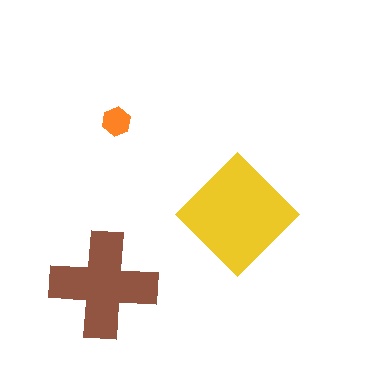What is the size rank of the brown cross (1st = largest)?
2nd.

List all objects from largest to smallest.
The yellow diamond, the brown cross, the orange hexagon.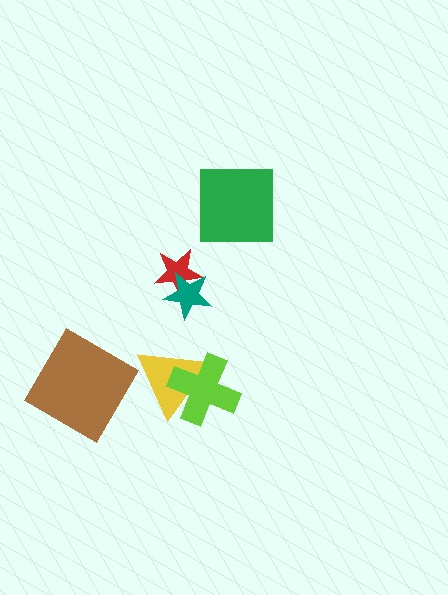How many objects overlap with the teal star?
1 object overlaps with the teal star.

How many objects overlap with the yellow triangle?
1 object overlaps with the yellow triangle.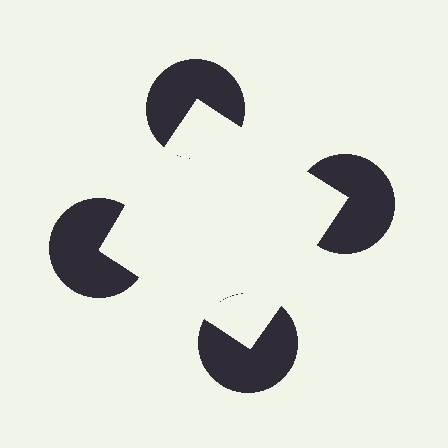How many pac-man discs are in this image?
There are 4 — one at each vertex of the illusory square.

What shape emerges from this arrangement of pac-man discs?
An illusory square — its edges are inferred from the aligned wedge cuts in the pac-man discs, not physically drawn.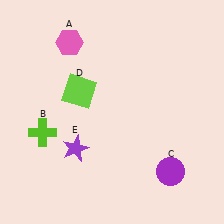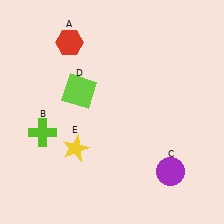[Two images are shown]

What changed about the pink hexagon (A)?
In Image 1, A is pink. In Image 2, it changed to red.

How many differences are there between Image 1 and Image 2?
There are 2 differences between the two images.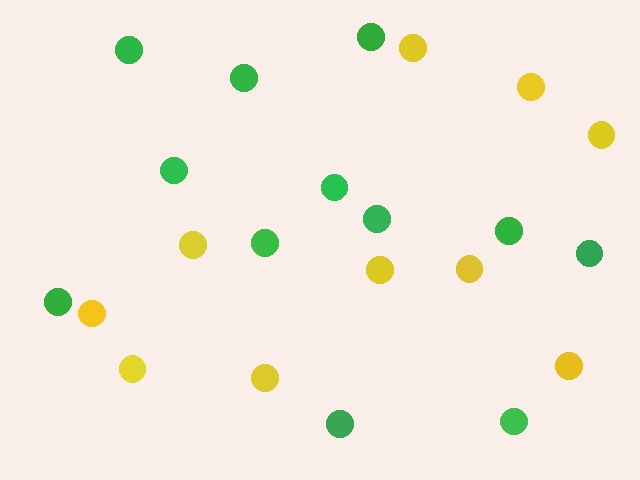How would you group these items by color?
There are 2 groups: one group of green circles (12) and one group of yellow circles (10).